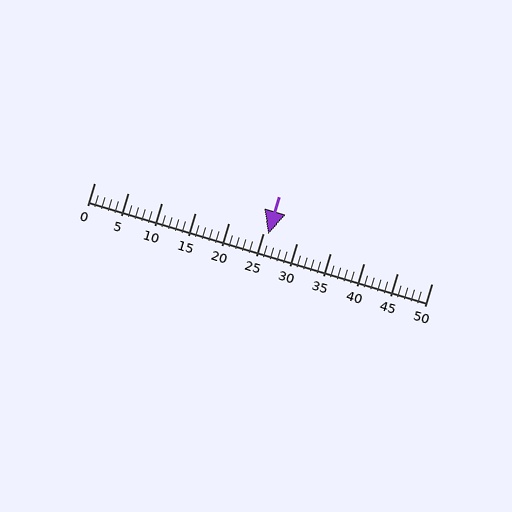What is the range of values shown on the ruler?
The ruler shows values from 0 to 50.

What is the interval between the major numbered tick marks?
The major tick marks are spaced 5 units apart.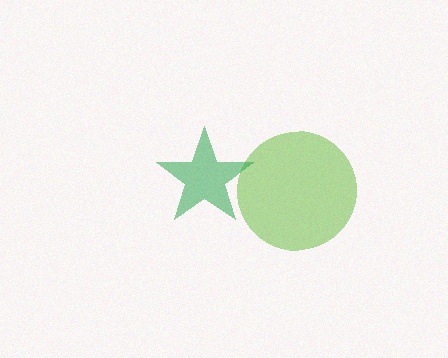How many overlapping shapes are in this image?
There are 2 overlapping shapes in the image.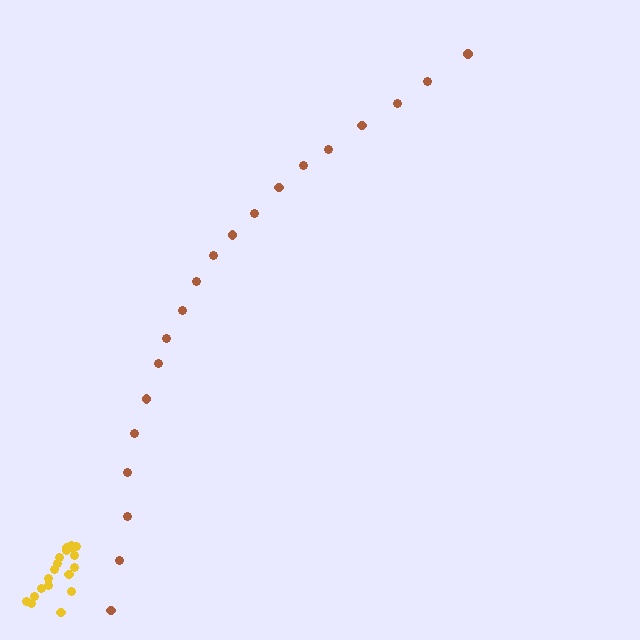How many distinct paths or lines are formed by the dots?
There are 2 distinct paths.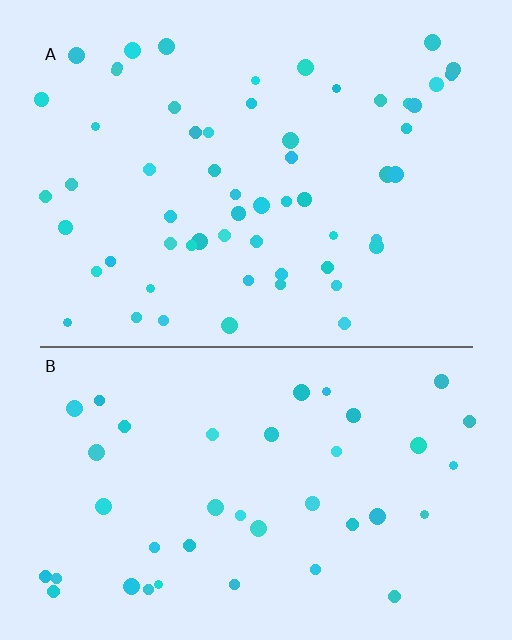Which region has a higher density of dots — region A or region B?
A (the top).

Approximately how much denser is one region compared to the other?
Approximately 1.4× — region A over region B.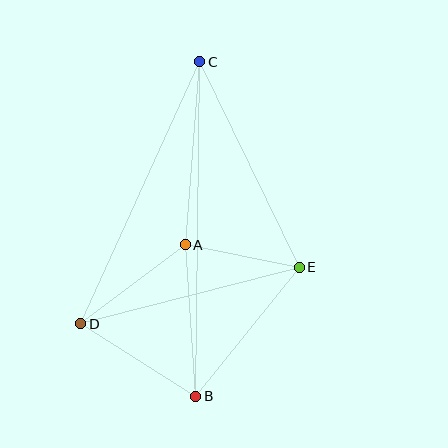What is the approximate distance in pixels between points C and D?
The distance between C and D is approximately 288 pixels.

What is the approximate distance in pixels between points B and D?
The distance between B and D is approximately 136 pixels.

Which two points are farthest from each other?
Points B and C are farthest from each other.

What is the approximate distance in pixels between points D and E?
The distance between D and E is approximately 226 pixels.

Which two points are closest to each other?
Points A and E are closest to each other.